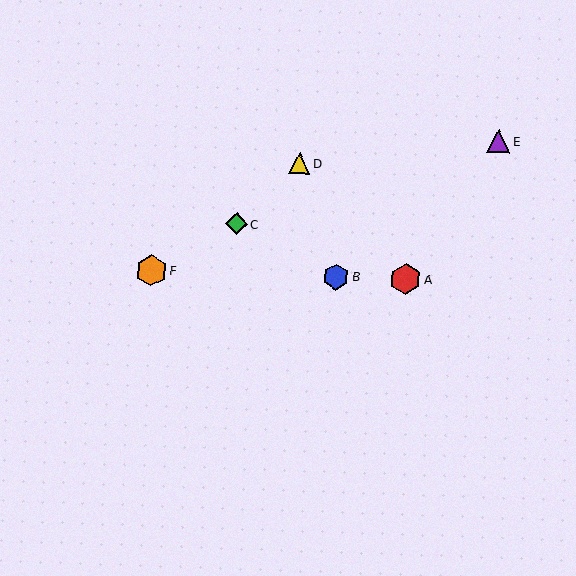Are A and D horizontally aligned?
No, A is at y≈279 and D is at y≈164.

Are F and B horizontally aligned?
Yes, both are at y≈270.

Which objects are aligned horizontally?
Objects A, B, F are aligned horizontally.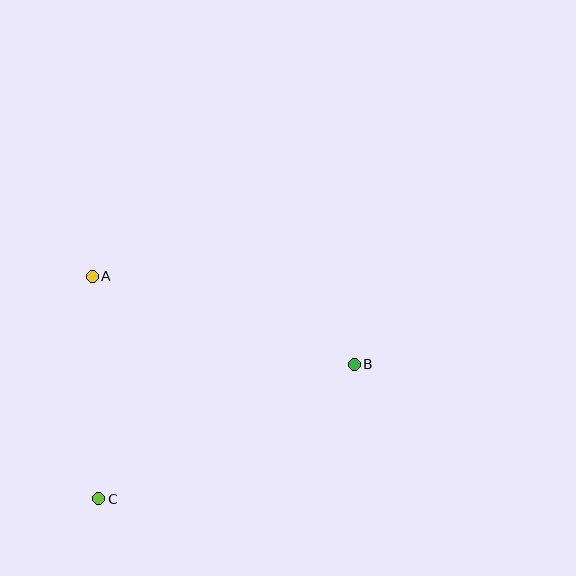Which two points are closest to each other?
Points A and C are closest to each other.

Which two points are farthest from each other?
Points B and C are farthest from each other.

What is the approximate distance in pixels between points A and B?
The distance between A and B is approximately 276 pixels.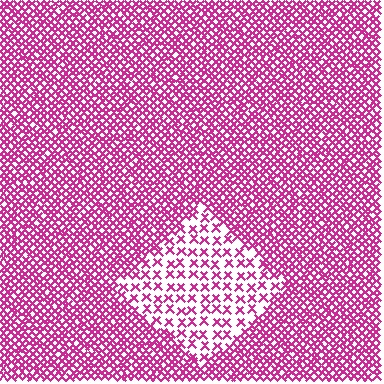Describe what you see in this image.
The image contains small magenta elements arranged at two different densities. A diamond-shaped region is visible where the elements are less densely packed than the surrounding area.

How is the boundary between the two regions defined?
The boundary is defined by a change in element density (approximately 2.6x ratio). All elements are the same color, size, and shape.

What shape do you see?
I see a diamond.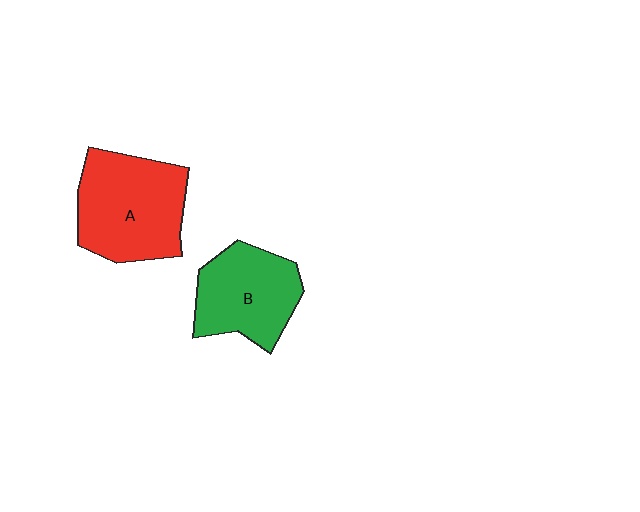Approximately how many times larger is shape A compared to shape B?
Approximately 1.2 times.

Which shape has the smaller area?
Shape B (green).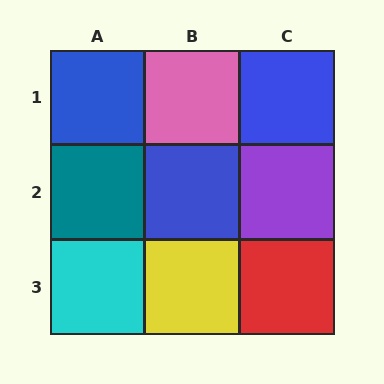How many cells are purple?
1 cell is purple.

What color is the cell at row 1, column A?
Blue.